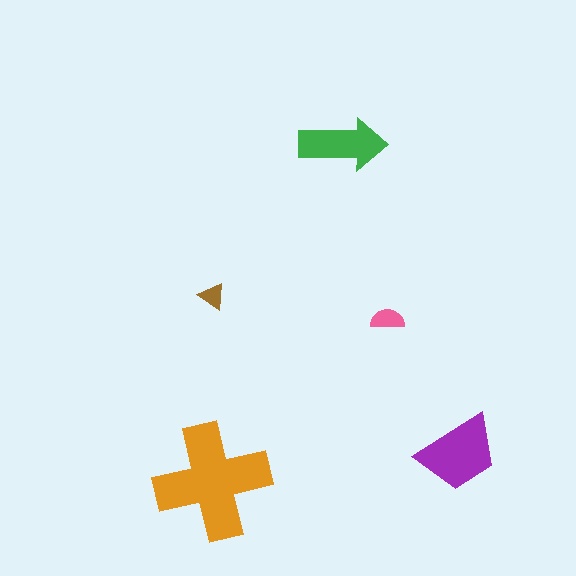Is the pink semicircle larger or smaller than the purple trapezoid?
Smaller.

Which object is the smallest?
The brown triangle.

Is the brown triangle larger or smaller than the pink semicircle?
Smaller.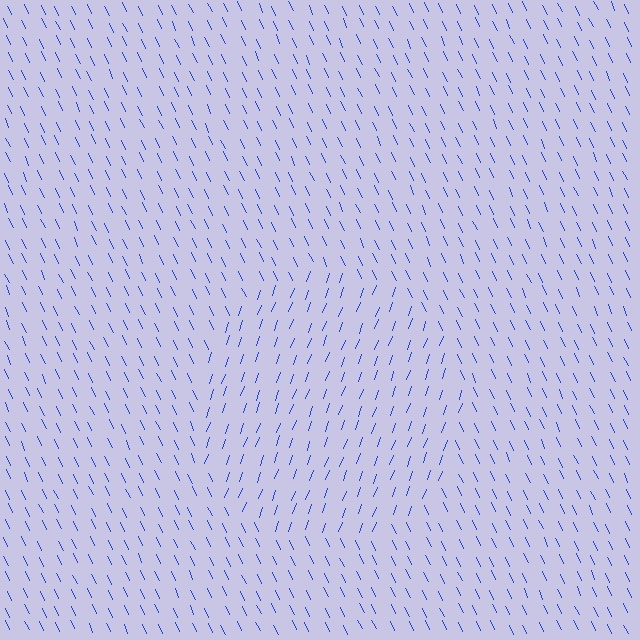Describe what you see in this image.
The image is filled with small blue line segments. A circle region in the image has lines oriented differently from the surrounding lines, creating a visible texture boundary.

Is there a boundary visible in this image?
Yes, there is a texture boundary formed by a change in line orientation.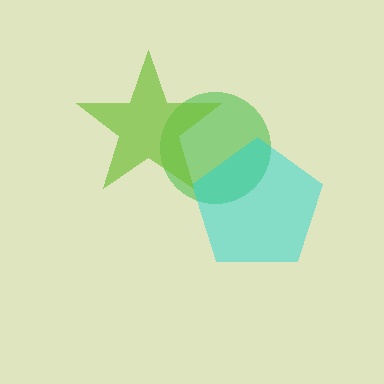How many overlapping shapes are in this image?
There are 3 overlapping shapes in the image.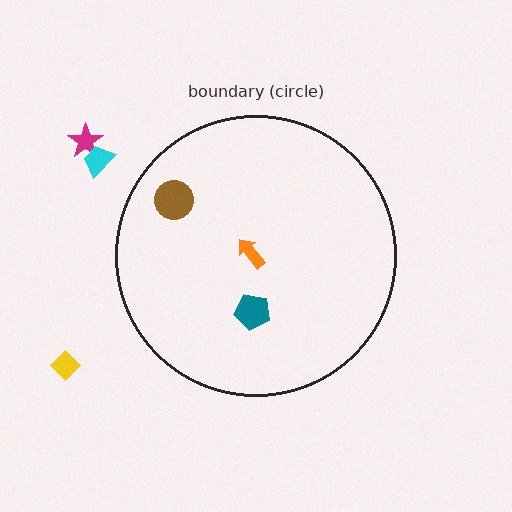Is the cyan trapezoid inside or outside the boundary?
Outside.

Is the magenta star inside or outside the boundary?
Outside.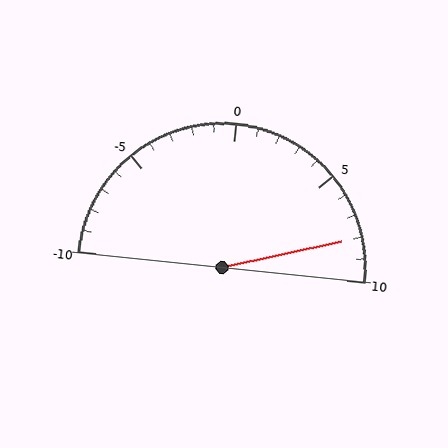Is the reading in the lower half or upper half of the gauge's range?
The reading is in the upper half of the range (-10 to 10).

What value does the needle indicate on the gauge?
The needle indicates approximately 8.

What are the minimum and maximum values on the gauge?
The gauge ranges from -10 to 10.